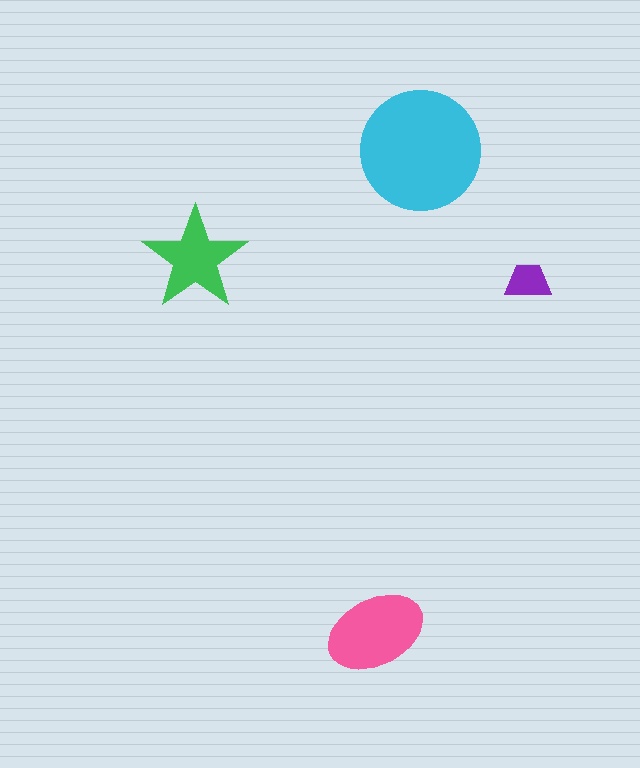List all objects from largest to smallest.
The cyan circle, the pink ellipse, the green star, the purple trapezoid.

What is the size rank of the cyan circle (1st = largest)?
1st.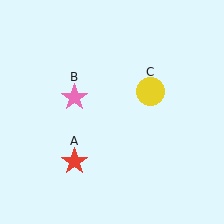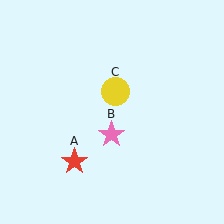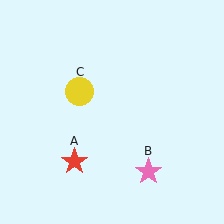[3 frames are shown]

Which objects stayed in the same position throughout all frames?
Red star (object A) remained stationary.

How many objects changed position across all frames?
2 objects changed position: pink star (object B), yellow circle (object C).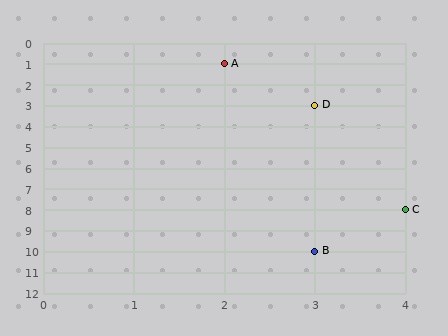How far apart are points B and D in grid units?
Points B and D are 7 rows apart.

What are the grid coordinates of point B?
Point B is at grid coordinates (3, 10).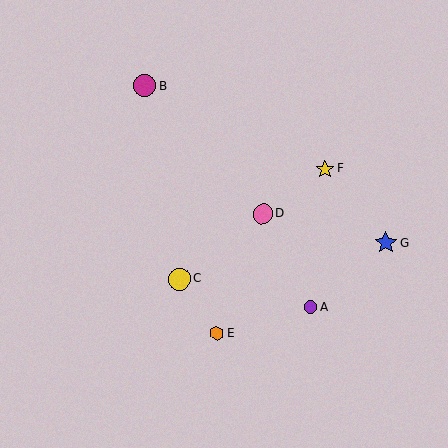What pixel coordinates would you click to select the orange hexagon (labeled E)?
Click at (217, 333) to select the orange hexagon E.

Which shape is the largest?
The yellow circle (labeled C) is the largest.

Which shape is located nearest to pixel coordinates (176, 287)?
The yellow circle (labeled C) at (179, 279) is nearest to that location.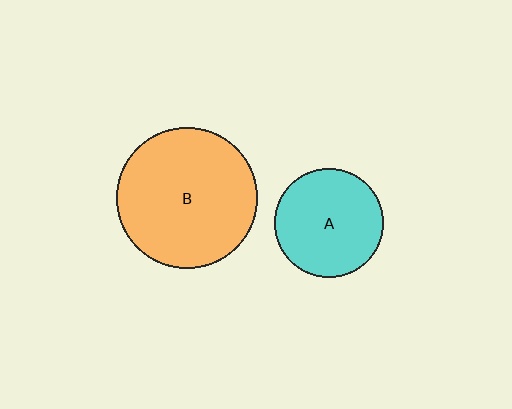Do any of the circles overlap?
No, none of the circles overlap.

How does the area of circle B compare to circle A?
Approximately 1.7 times.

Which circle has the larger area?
Circle B (orange).